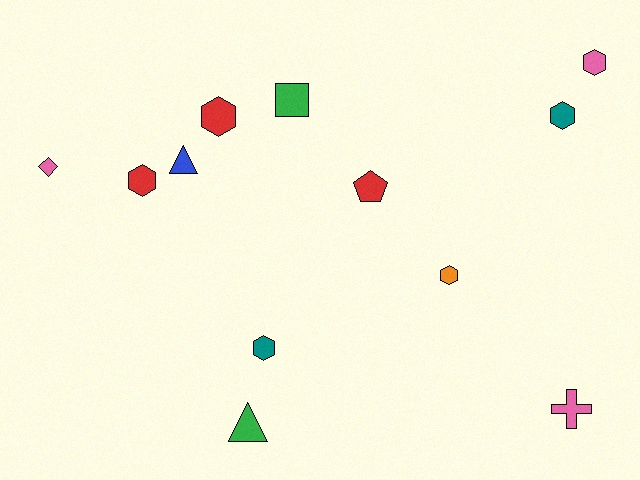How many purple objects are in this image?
There are no purple objects.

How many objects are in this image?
There are 12 objects.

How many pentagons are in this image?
There is 1 pentagon.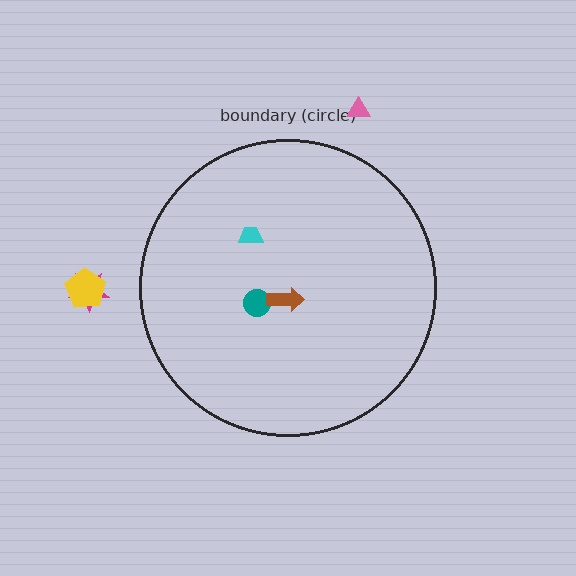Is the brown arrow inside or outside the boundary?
Inside.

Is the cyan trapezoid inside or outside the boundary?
Inside.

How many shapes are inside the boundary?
3 inside, 3 outside.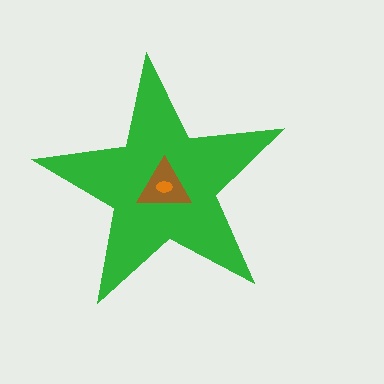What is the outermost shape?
The green star.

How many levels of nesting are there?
3.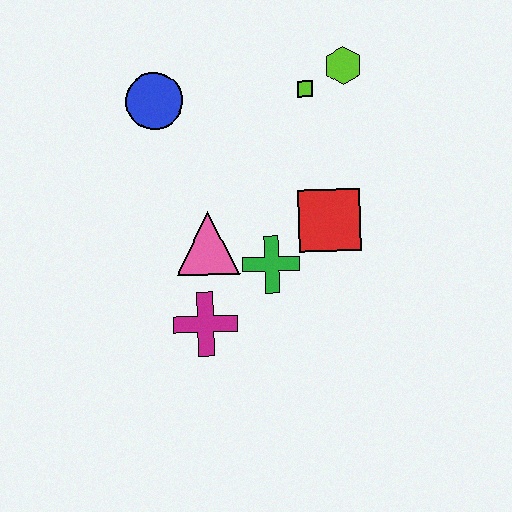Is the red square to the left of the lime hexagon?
Yes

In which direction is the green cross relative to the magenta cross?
The green cross is to the right of the magenta cross.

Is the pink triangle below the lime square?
Yes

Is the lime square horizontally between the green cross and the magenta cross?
No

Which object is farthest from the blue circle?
The magenta cross is farthest from the blue circle.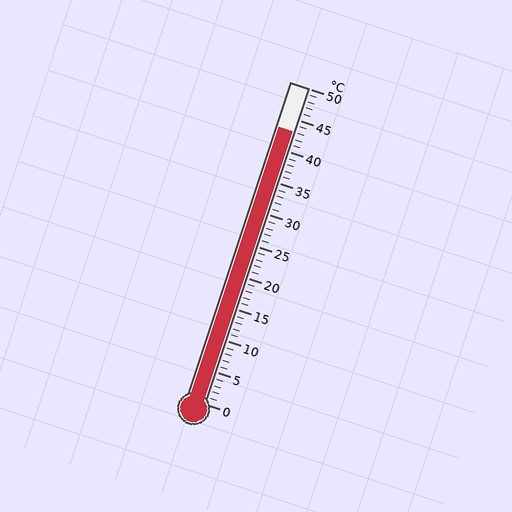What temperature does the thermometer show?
The thermometer shows approximately 43°C.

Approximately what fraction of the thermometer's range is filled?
The thermometer is filled to approximately 85% of its range.